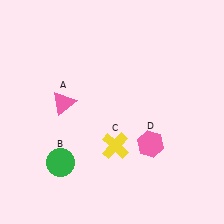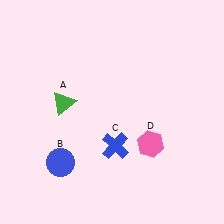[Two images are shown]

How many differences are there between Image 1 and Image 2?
There are 3 differences between the two images.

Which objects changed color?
A changed from pink to green. B changed from green to blue. C changed from yellow to blue.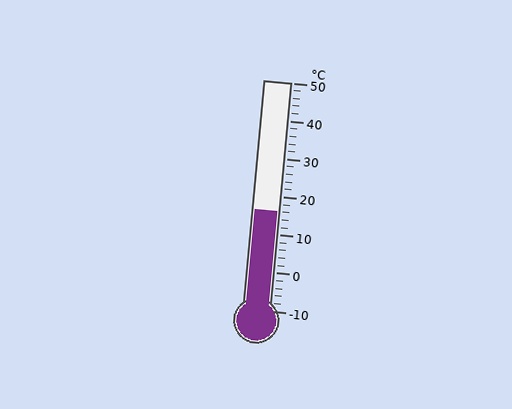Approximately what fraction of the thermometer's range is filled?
The thermometer is filled to approximately 45% of its range.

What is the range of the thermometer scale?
The thermometer scale ranges from -10°C to 50°C.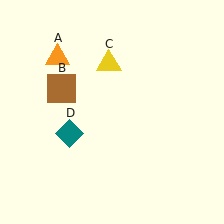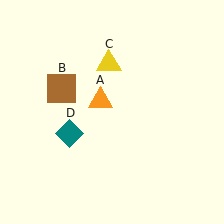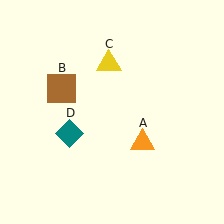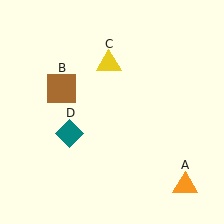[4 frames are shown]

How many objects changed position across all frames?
1 object changed position: orange triangle (object A).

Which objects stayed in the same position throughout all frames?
Brown square (object B) and yellow triangle (object C) and teal diamond (object D) remained stationary.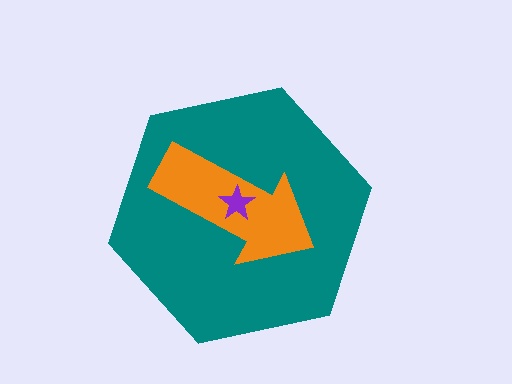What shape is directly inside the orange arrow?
The purple star.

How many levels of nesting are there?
3.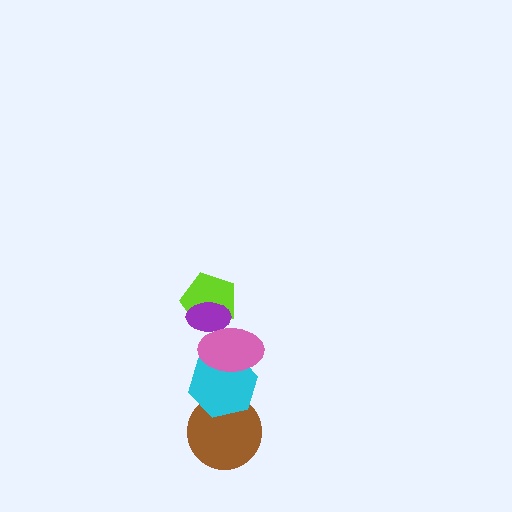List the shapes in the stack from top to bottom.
From top to bottom: the purple ellipse, the lime pentagon, the pink ellipse, the cyan hexagon, the brown circle.